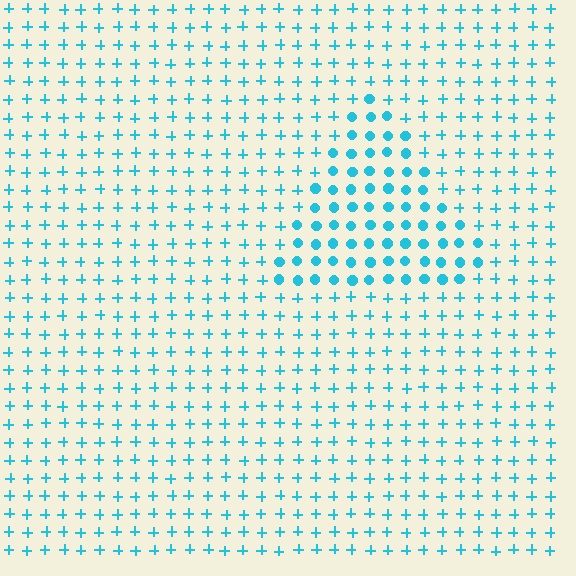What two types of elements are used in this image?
The image uses circles inside the triangle region and plus signs outside it.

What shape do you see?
I see a triangle.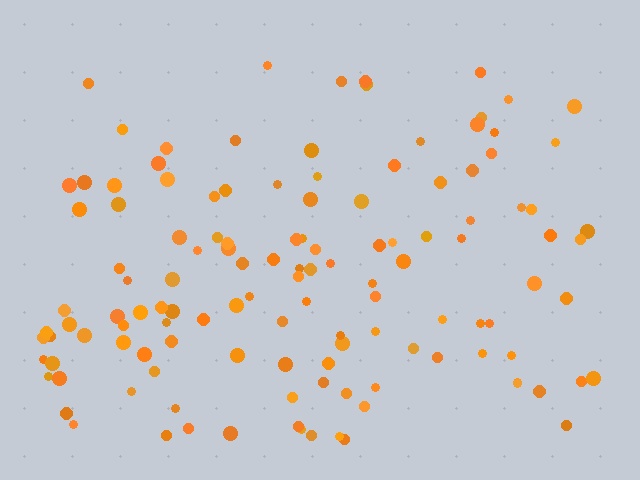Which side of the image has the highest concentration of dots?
The bottom.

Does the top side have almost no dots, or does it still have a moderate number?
Still a moderate number, just noticeably fewer than the bottom.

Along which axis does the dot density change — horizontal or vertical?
Vertical.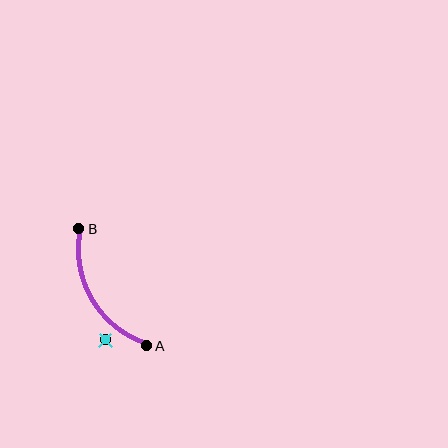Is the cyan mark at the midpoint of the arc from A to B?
No — the cyan mark does not lie on the arc at all. It sits slightly outside the curve.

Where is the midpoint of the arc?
The arc midpoint is the point on the curve farthest from the straight line joining A and B. It sits to the left of that line.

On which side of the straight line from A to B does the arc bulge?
The arc bulges to the left of the straight line connecting A and B.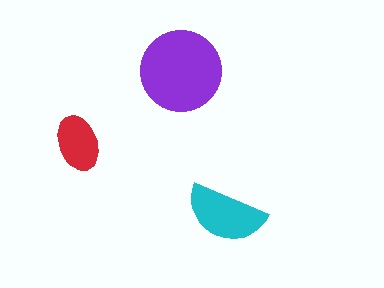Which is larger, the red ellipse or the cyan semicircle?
The cyan semicircle.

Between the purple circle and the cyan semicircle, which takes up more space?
The purple circle.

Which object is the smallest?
The red ellipse.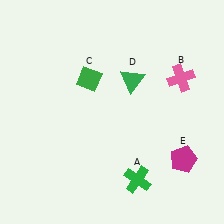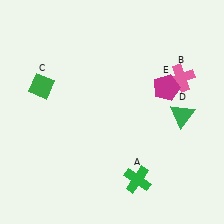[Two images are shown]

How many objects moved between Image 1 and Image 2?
3 objects moved between the two images.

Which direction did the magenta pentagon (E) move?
The magenta pentagon (E) moved up.